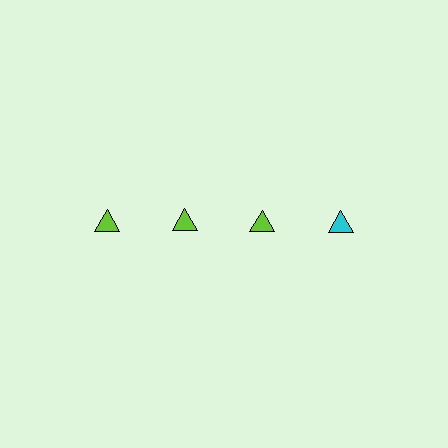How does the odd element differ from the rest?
It has a different color: cyan instead of lime.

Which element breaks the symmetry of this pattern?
The cyan triangle in the top row, second from right column breaks the symmetry. All other shapes are lime triangles.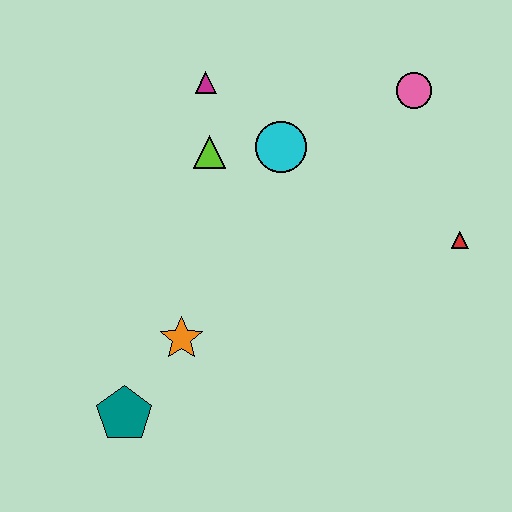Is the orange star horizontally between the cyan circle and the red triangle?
No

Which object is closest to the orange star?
The teal pentagon is closest to the orange star.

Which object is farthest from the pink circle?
The teal pentagon is farthest from the pink circle.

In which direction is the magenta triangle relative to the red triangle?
The magenta triangle is to the left of the red triangle.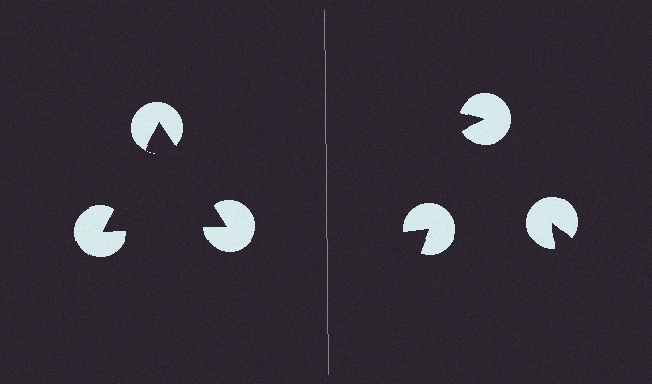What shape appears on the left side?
An illusory triangle.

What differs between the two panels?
The pac-man discs are positioned identically on both sides; only the wedge orientations differ. On the left they align to a triangle; on the right they are misaligned.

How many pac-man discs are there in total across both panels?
6 — 3 on each side.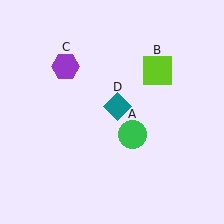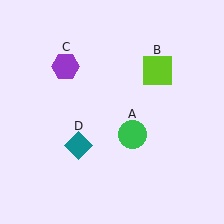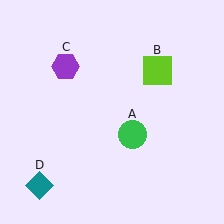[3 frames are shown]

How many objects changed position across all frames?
1 object changed position: teal diamond (object D).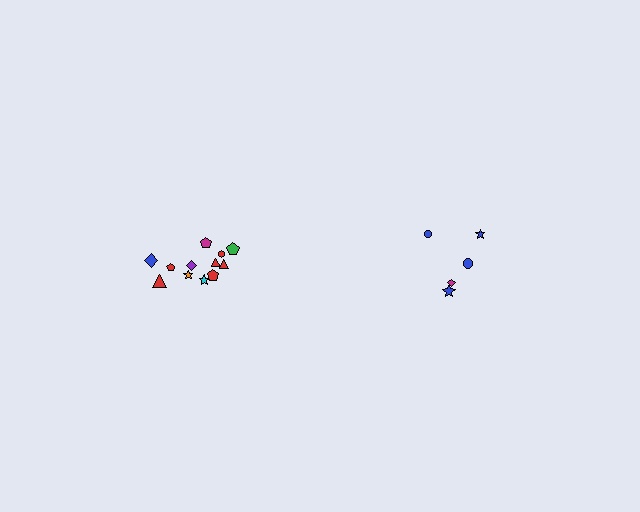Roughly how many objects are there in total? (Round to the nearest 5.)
Roughly 15 objects in total.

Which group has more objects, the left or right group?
The left group.